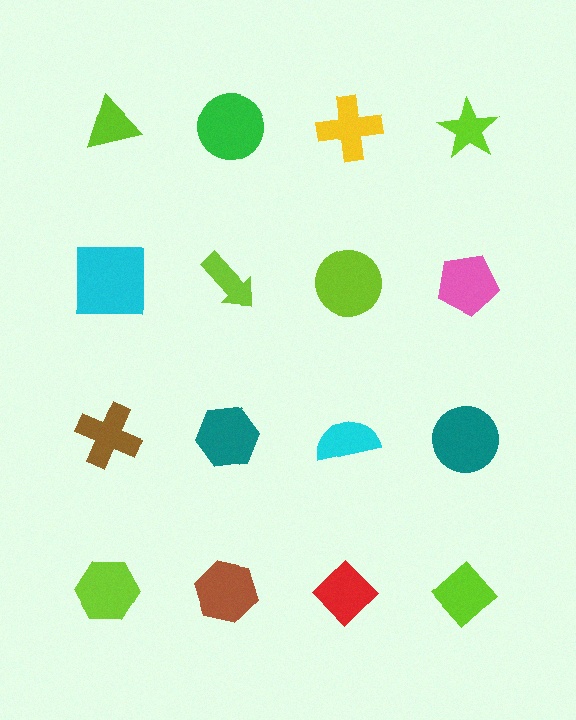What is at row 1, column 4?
A lime star.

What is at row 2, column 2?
A lime arrow.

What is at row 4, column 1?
A lime hexagon.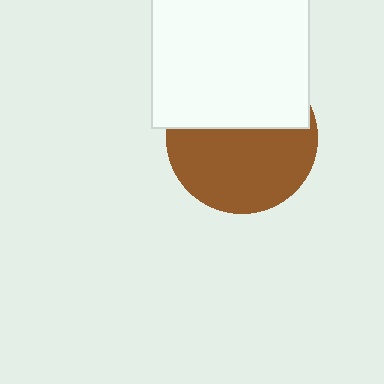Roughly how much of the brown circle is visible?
About half of it is visible (roughly 58%).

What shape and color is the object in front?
The object in front is a white square.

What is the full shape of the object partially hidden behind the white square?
The partially hidden object is a brown circle.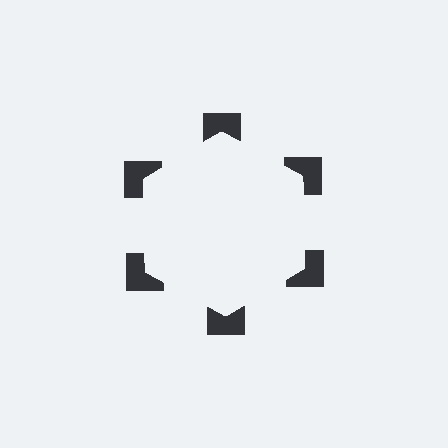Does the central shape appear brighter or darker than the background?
It typically appears slightly brighter than the background, even though no actual brightness change is drawn.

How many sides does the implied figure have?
6 sides.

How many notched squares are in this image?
There are 6 — one at each vertex of the illusory hexagon.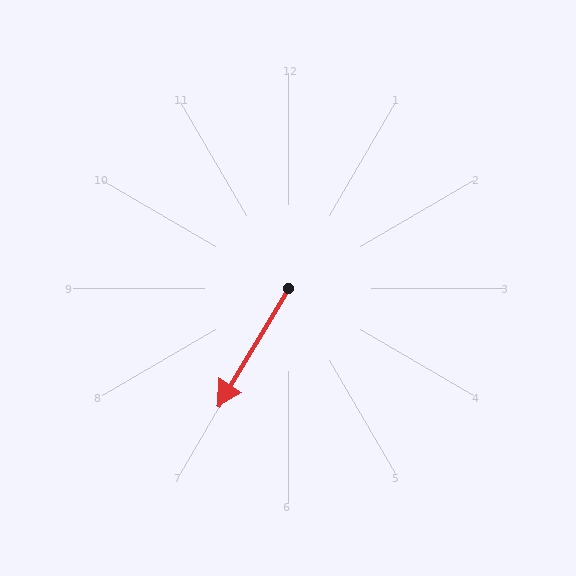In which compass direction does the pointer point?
Southwest.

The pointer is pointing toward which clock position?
Roughly 7 o'clock.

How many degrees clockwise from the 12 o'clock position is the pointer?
Approximately 211 degrees.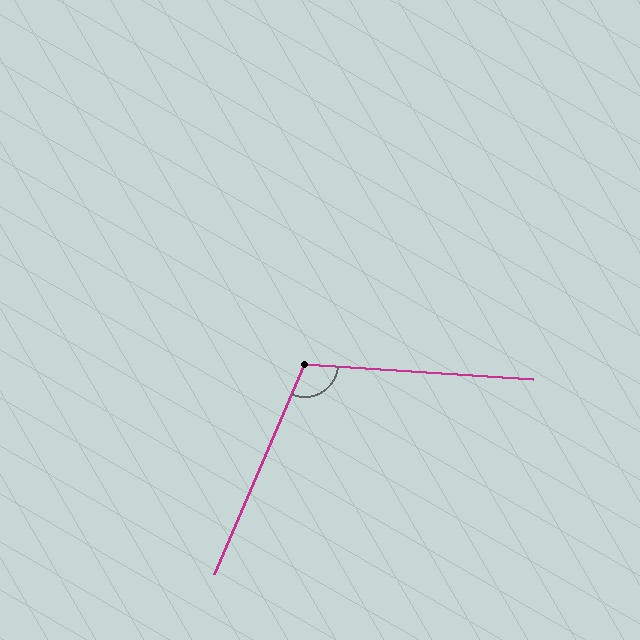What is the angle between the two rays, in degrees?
Approximately 109 degrees.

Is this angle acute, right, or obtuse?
It is obtuse.